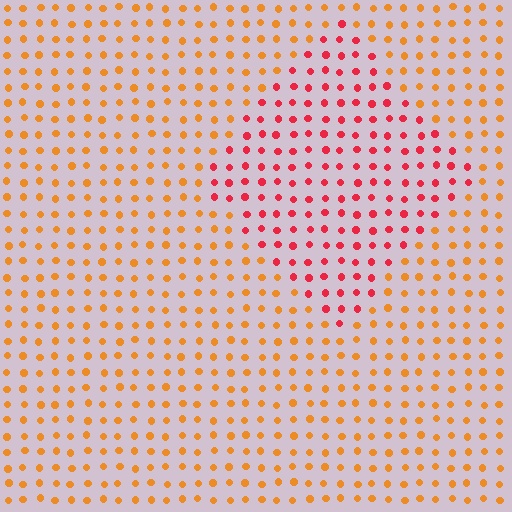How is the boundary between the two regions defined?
The boundary is defined purely by a slight shift in hue (about 40 degrees). Spacing, size, and orientation are identical on both sides.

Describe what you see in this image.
The image is filled with small orange elements in a uniform arrangement. A diamond-shaped region is visible where the elements are tinted to a slightly different hue, forming a subtle color boundary.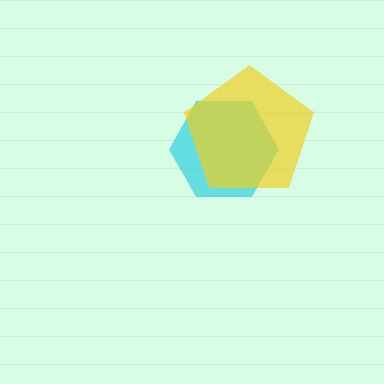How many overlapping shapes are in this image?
There are 2 overlapping shapes in the image.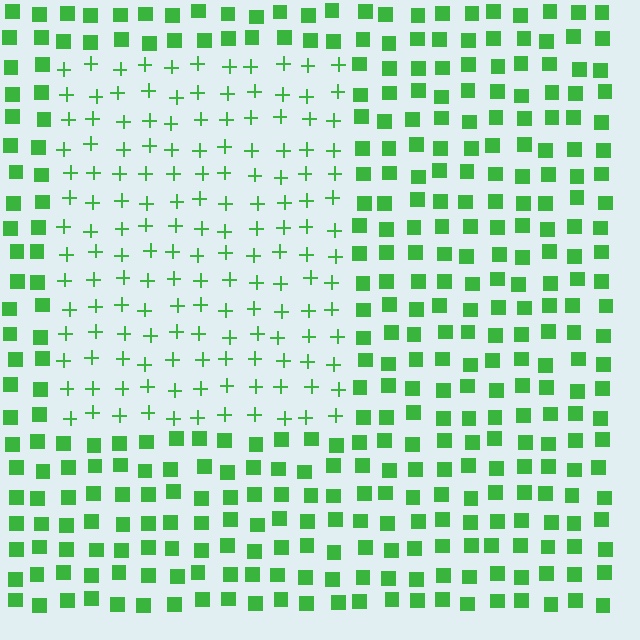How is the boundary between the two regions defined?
The boundary is defined by a change in element shape: plus signs inside vs. squares outside. All elements share the same color and spacing.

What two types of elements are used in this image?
The image uses plus signs inside the rectangle region and squares outside it.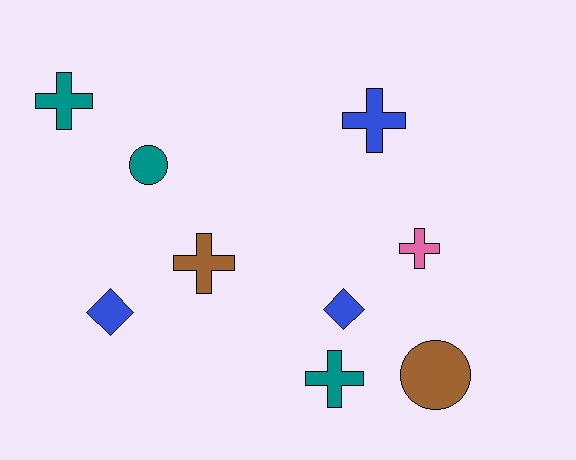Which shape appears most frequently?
Cross, with 5 objects.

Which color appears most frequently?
Blue, with 3 objects.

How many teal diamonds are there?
There are no teal diamonds.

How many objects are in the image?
There are 9 objects.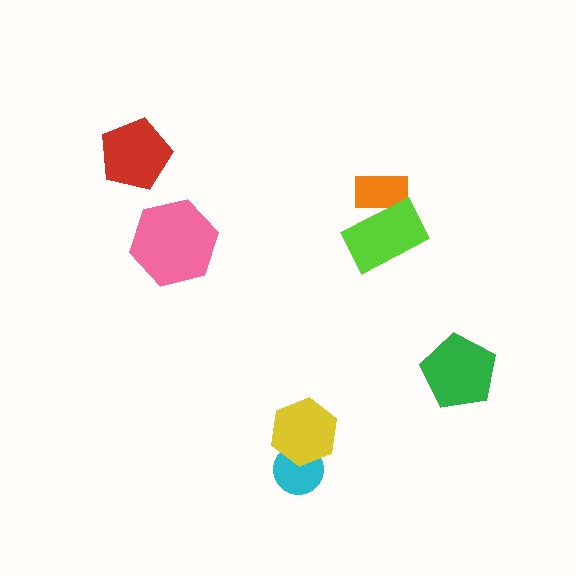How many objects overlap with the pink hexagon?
0 objects overlap with the pink hexagon.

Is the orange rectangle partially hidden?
Yes, it is partially covered by another shape.